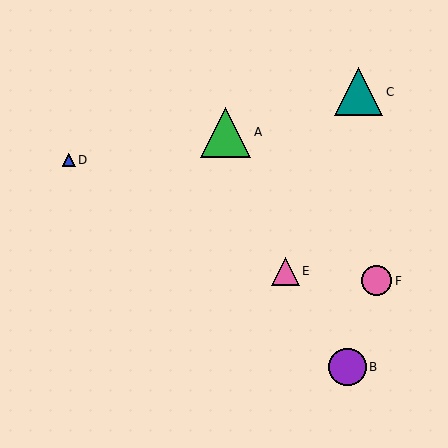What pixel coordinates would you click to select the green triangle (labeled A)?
Click at (226, 132) to select the green triangle A.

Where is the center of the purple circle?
The center of the purple circle is at (348, 367).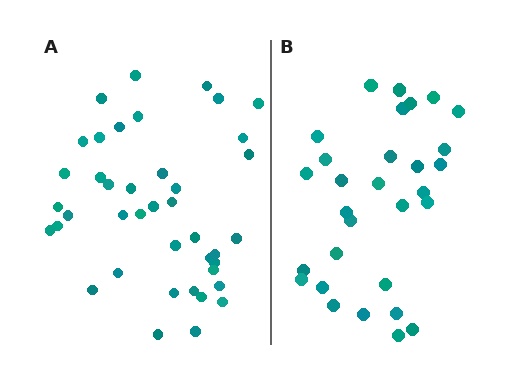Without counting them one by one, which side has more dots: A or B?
Region A (the left region) has more dots.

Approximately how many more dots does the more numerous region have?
Region A has roughly 12 or so more dots than region B.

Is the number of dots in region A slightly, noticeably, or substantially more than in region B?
Region A has noticeably more, but not dramatically so. The ratio is roughly 1.4 to 1.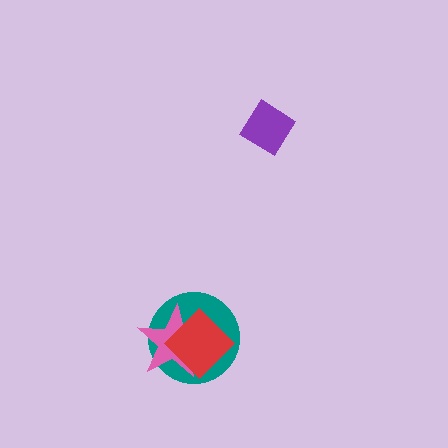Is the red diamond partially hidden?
No, no other shape covers it.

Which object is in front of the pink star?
The red diamond is in front of the pink star.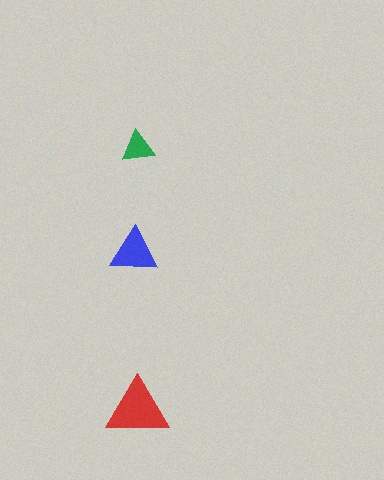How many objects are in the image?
There are 3 objects in the image.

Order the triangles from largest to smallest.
the red one, the blue one, the green one.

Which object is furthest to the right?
The green triangle is rightmost.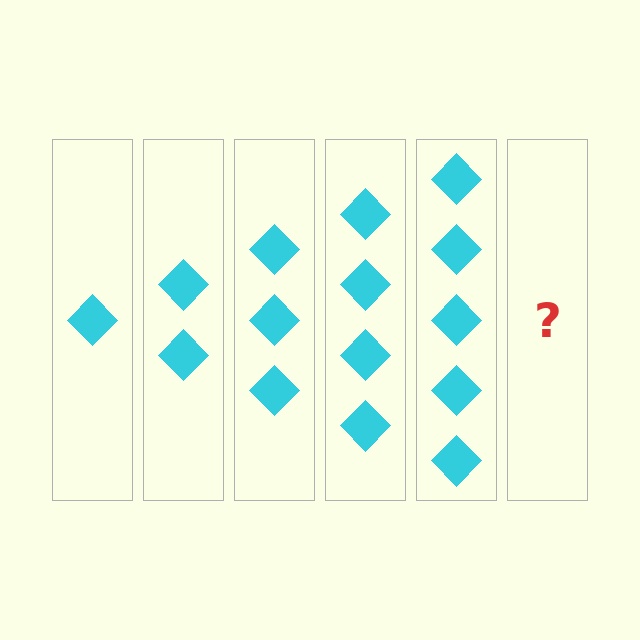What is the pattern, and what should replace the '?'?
The pattern is that each step adds one more diamond. The '?' should be 6 diamonds.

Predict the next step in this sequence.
The next step is 6 diamonds.